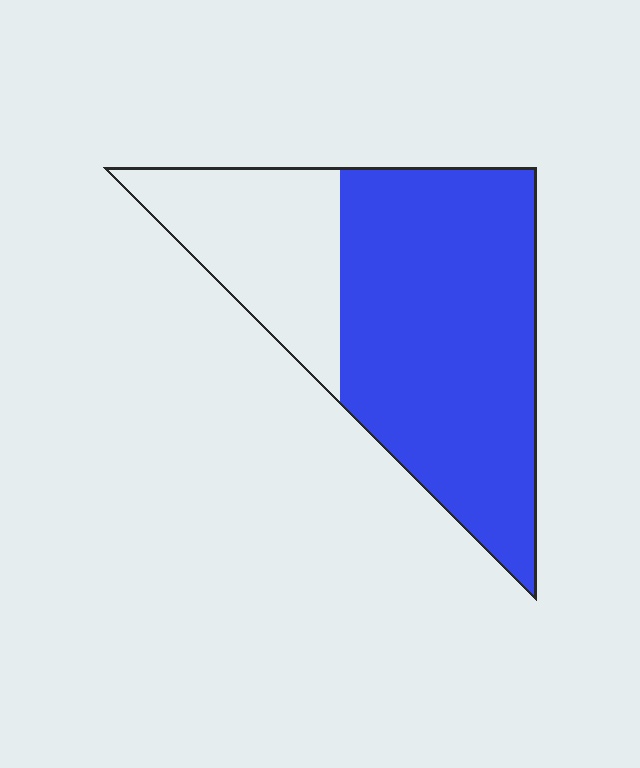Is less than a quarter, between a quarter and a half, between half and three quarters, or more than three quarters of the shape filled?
Between half and three quarters.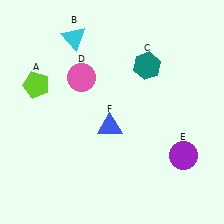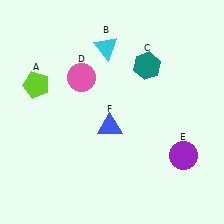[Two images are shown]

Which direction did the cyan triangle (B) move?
The cyan triangle (B) moved right.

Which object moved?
The cyan triangle (B) moved right.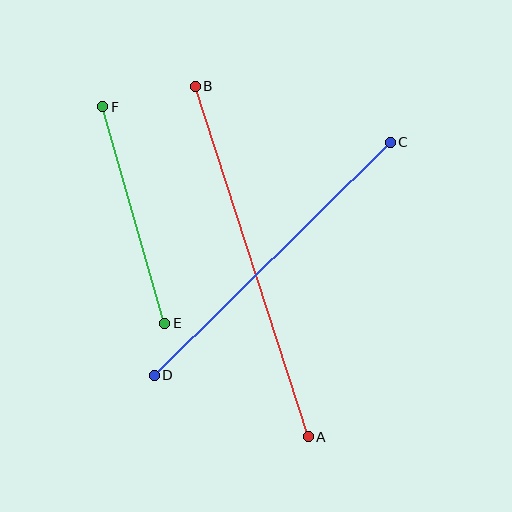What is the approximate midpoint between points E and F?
The midpoint is at approximately (134, 215) pixels.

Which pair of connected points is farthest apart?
Points A and B are farthest apart.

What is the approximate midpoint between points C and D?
The midpoint is at approximately (272, 259) pixels.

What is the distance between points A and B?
The distance is approximately 368 pixels.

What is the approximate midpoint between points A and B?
The midpoint is at approximately (252, 262) pixels.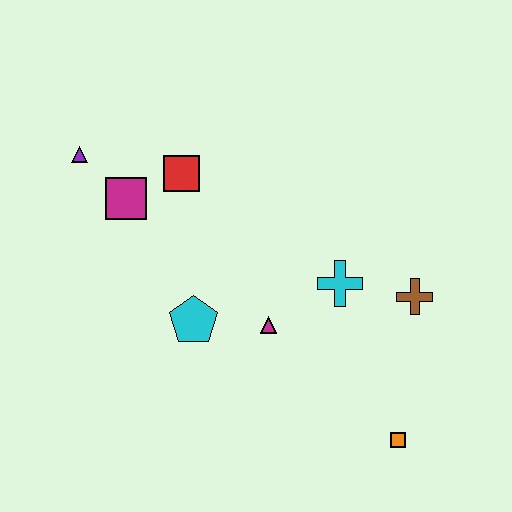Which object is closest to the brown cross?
The cyan cross is closest to the brown cross.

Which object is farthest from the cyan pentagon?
The orange square is farthest from the cyan pentagon.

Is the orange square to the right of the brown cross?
No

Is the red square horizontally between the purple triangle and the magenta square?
No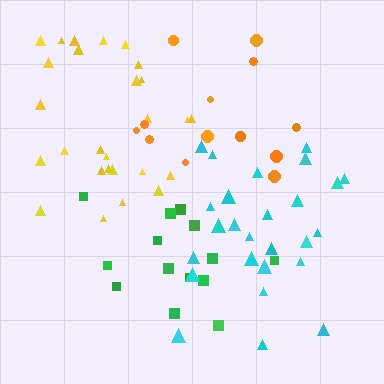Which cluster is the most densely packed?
Green.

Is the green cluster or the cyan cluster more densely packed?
Green.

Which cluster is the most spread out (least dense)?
Orange.